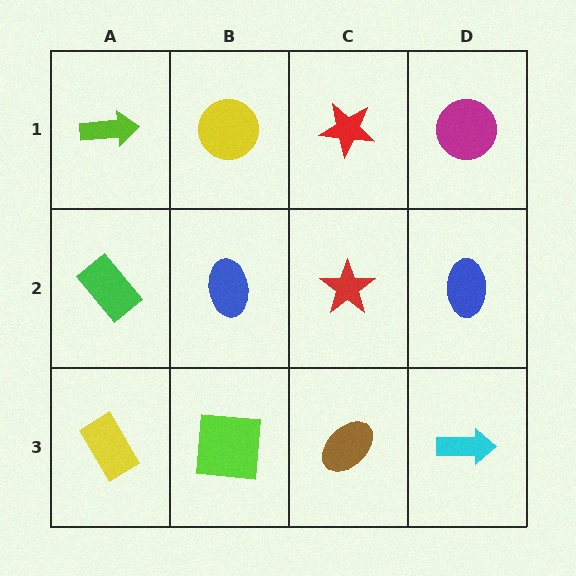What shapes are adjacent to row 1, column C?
A red star (row 2, column C), a yellow circle (row 1, column B), a magenta circle (row 1, column D).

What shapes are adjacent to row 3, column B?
A blue ellipse (row 2, column B), a yellow rectangle (row 3, column A), a brown ellipse (row 3, column C).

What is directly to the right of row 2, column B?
A red star.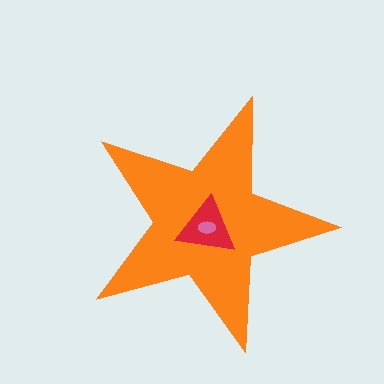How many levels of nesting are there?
3.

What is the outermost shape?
The orange star.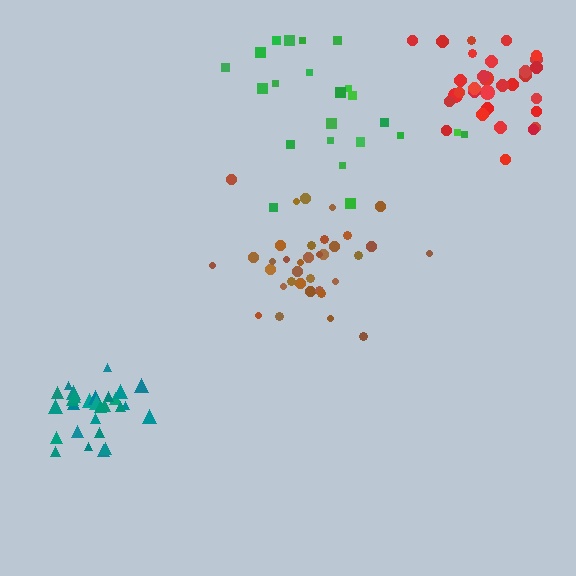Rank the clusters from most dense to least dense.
teal, brown, red, green.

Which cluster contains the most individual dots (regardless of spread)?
Brown (35).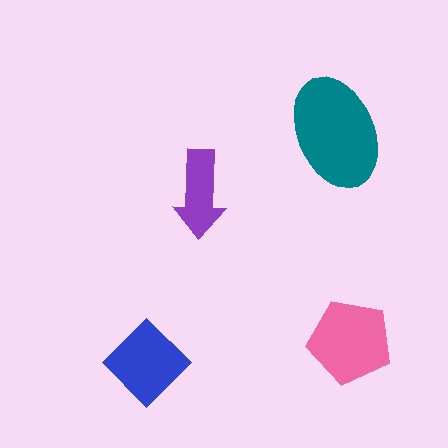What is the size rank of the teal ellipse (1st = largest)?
1st.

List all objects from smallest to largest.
The purple arrow, the blue diamond, the pink pentagon, the teal ellipse.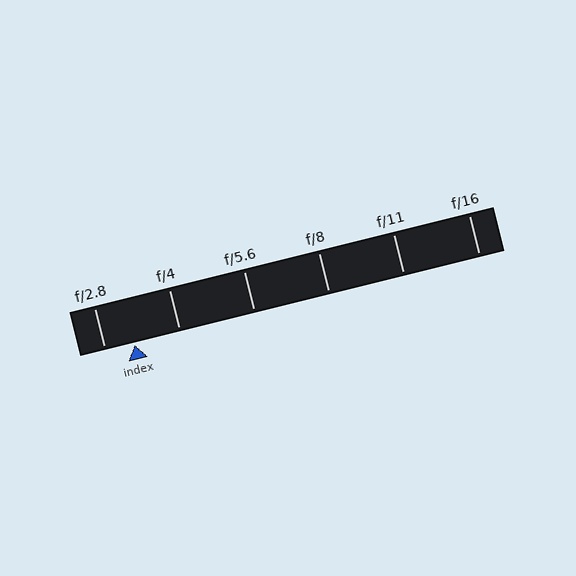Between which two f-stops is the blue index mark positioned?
The index mark is between f/2.8 and f/4.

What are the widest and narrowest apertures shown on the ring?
The widest aperture shown is f/2.8 and the narrowest is f/16.